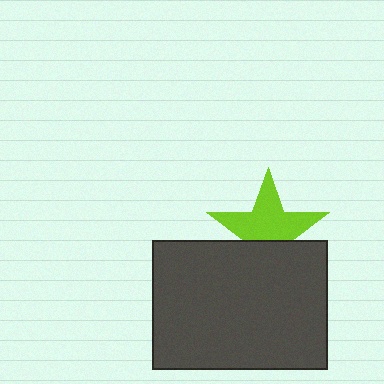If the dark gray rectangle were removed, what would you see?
You would see the complete lime star.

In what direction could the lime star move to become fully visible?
The lime star could move up. That would shift it out from behind the dark gray rectangle entirely.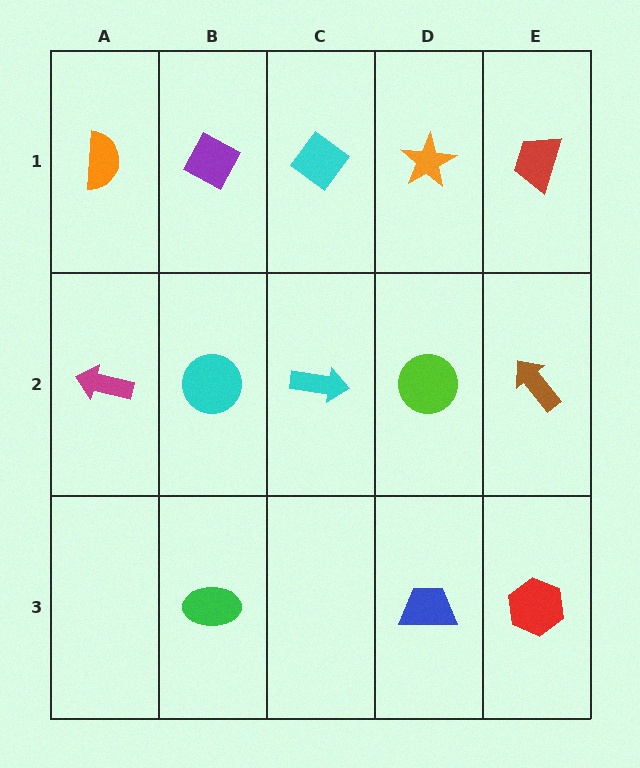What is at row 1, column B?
A purple diamond.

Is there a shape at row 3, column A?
No, that cell is empty.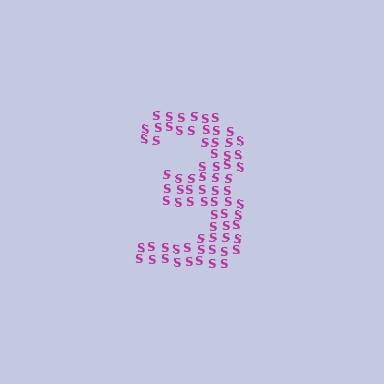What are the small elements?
The small elements are letter S's.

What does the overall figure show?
The overall figure shows the digit 3.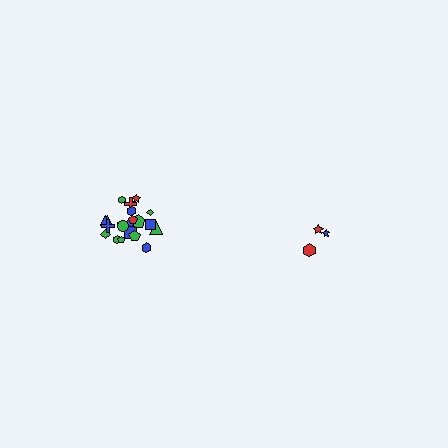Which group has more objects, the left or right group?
The left group.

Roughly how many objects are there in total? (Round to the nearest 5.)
Roughly 25 objects in total.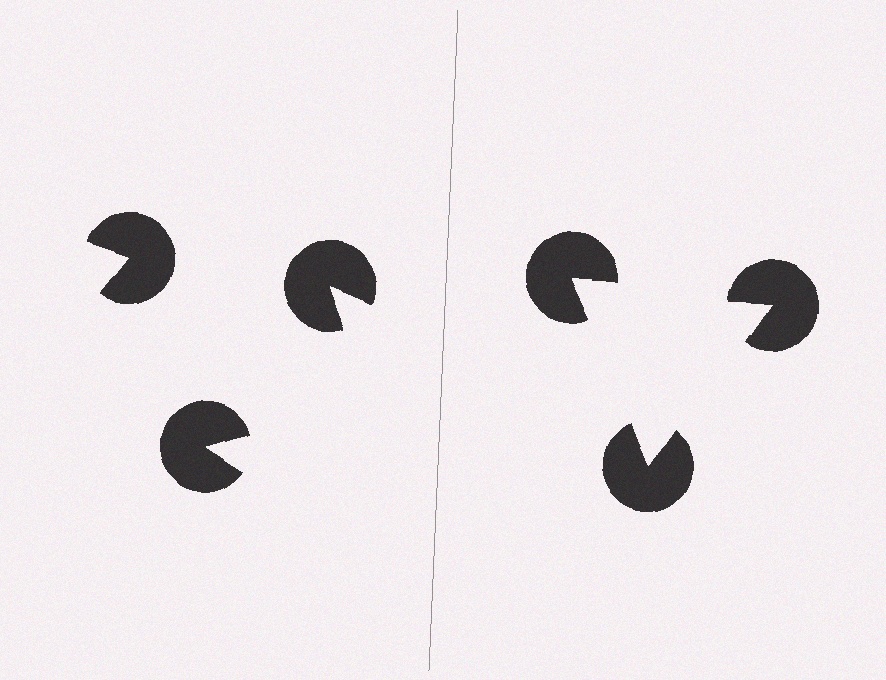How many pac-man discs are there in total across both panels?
6 — 3 on each side.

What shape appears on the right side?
An illusory triangle.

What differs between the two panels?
The pac-man discs are positioned identically on both sides; only the wedge orientations differ. On the right they align to a triangle; on the left they are misaligned.